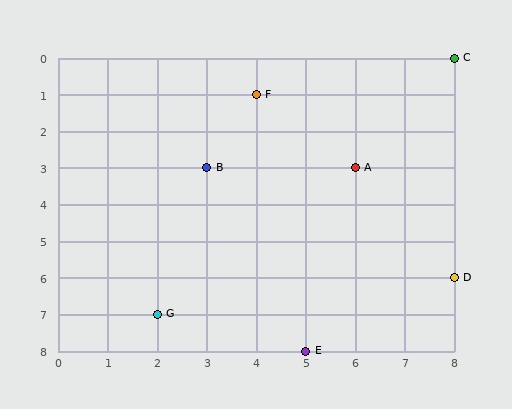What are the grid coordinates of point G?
Point G is at grid coordinates (2, 7).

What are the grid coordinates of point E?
Point E is at grid coordinates (5, 8).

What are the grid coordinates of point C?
Point C is at grid coordinates (8, 0).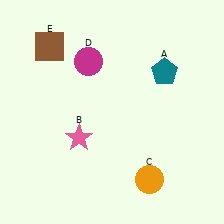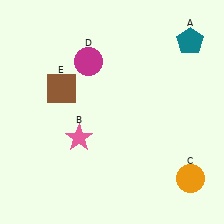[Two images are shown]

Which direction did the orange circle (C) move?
The orange circle (C) moved right.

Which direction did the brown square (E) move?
The brown square (E) moved down.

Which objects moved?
The objects that moved are: the teal pentagon (A), the orange circle (C), the brown square (E).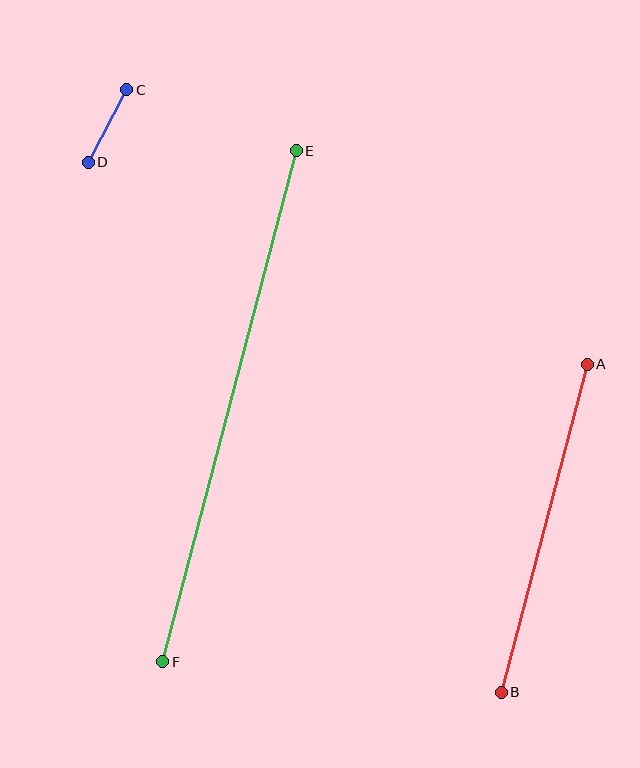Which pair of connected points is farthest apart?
Points E and F are farthest apart.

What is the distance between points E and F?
The distance is approximately 528 pixels.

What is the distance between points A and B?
The distance is approximately 339 pixels.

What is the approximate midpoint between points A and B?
The midpoint is at approximately (544, 528) pixels.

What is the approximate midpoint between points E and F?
The midpoint is at approximately (229, 406) pixels.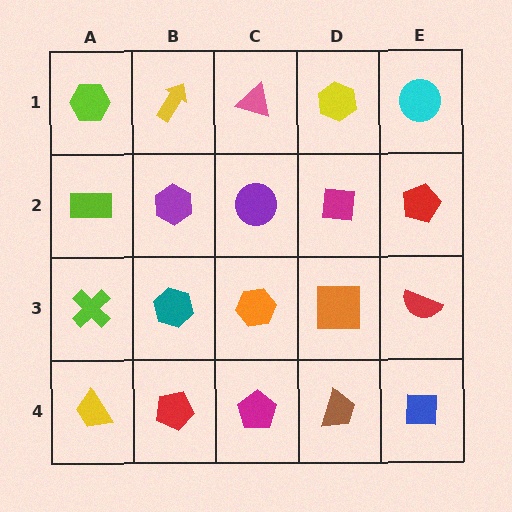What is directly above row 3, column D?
A magenta square.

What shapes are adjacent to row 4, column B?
A teal hexagon (row 3, column B), a yellow trapezoid (row 4, column A), a magenta pentagon (row 4, column C).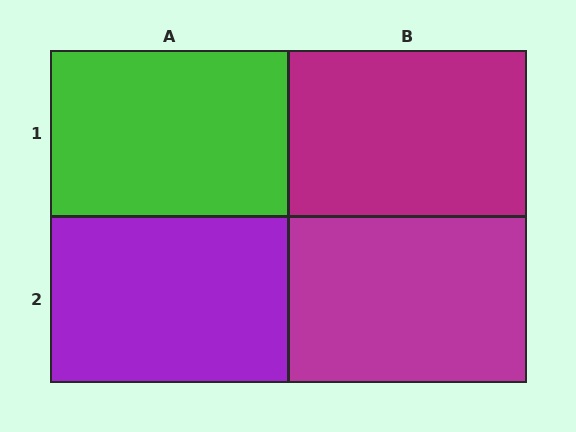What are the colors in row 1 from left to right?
Green, magenta.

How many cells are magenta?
2 cells are magenta.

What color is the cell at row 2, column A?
Purple.